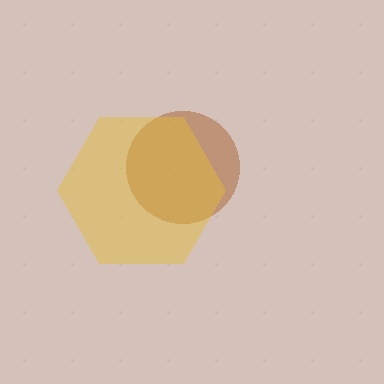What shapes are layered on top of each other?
The layered shapes are: a brown circle, a yellow hexagon.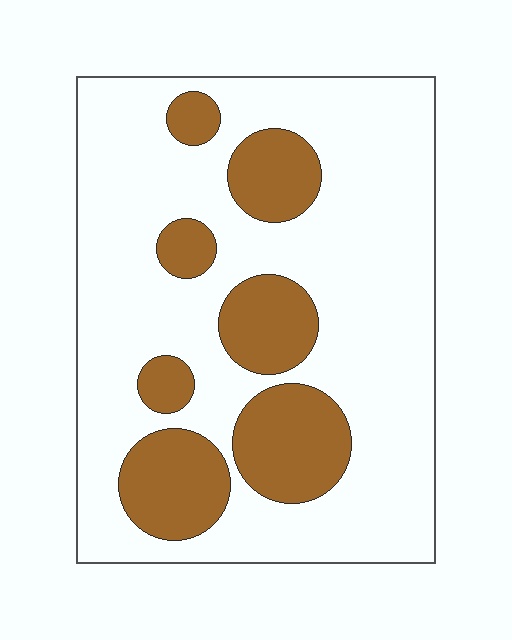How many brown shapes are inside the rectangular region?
7.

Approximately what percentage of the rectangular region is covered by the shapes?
Approximately 25%.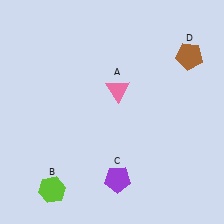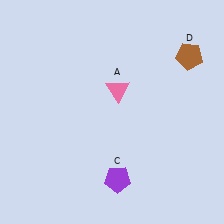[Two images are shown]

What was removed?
The lime hexagon (B) was removed in Image 2.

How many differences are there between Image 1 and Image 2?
There is 1 difference between the two images.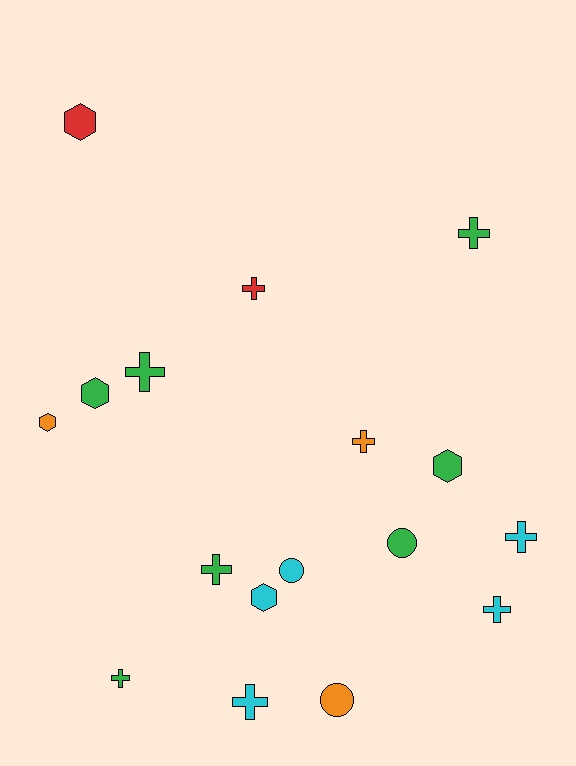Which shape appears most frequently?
Cross, with 9 objects.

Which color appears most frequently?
Green, with 7 objects.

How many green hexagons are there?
There are 2 green hexagons.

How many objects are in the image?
There are 17 objects.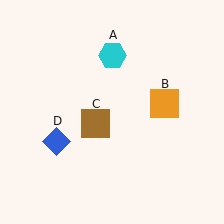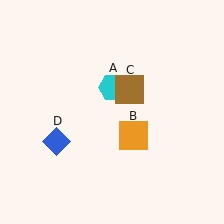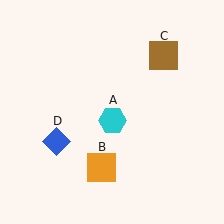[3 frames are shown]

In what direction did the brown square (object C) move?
The brown square (object C) moved up and to the right.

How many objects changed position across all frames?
3 objects changed position: cyan hexagon (object A), orange square (object B), brown square (object C).